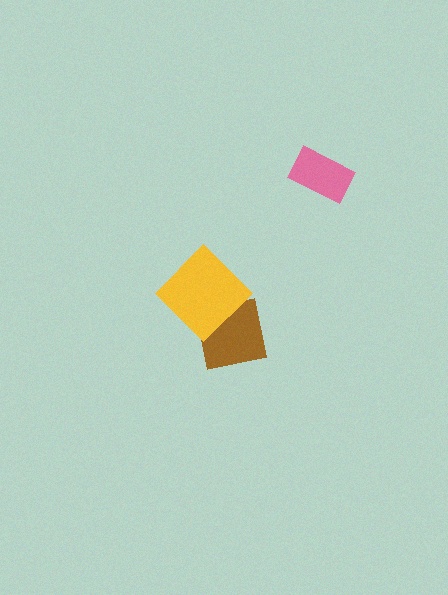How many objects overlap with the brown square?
1 object overlaps with the brown square.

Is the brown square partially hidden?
Yes, it is partially covered by another shape.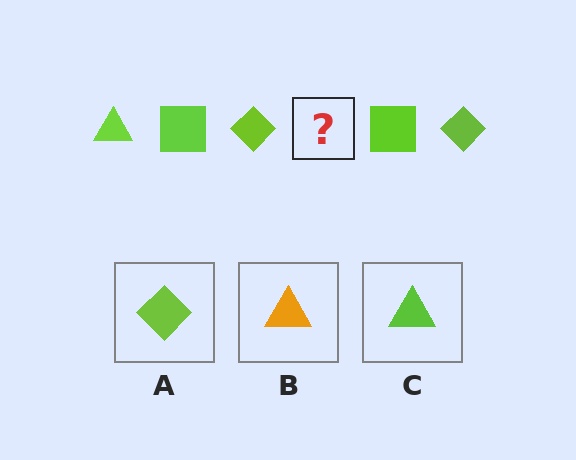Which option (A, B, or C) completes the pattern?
C.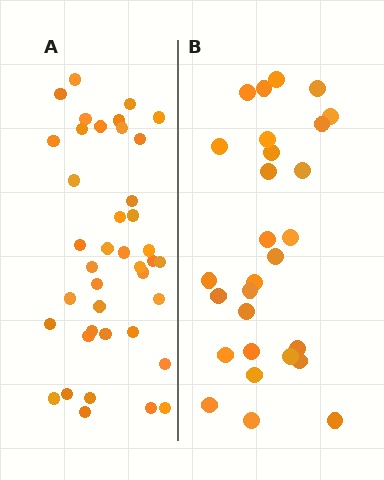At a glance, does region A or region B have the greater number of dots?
Region A (the left region) has more dots.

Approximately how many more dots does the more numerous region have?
Region A has roughly 12 or so more dots than region B.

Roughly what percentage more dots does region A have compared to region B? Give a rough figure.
About 45% more.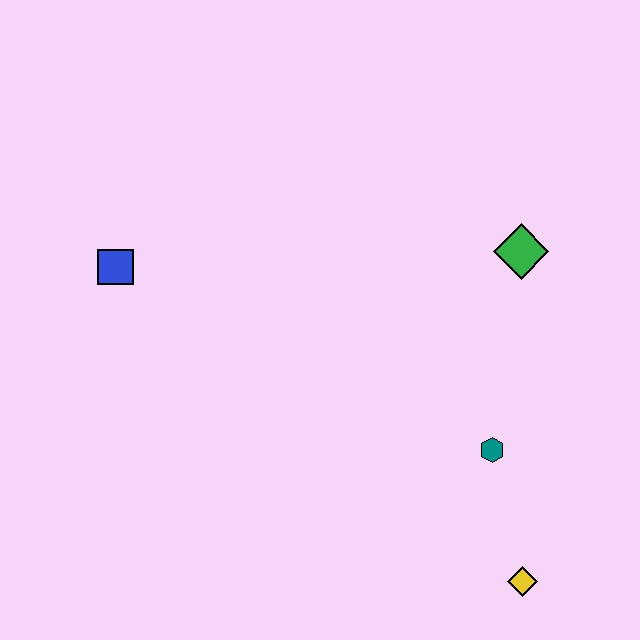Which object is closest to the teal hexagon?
The yellow diamond is closest to the teal hexagon.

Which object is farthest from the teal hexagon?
The blue square is farthest from the teal hexagon.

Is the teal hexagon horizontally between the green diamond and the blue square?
Yes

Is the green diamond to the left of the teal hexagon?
No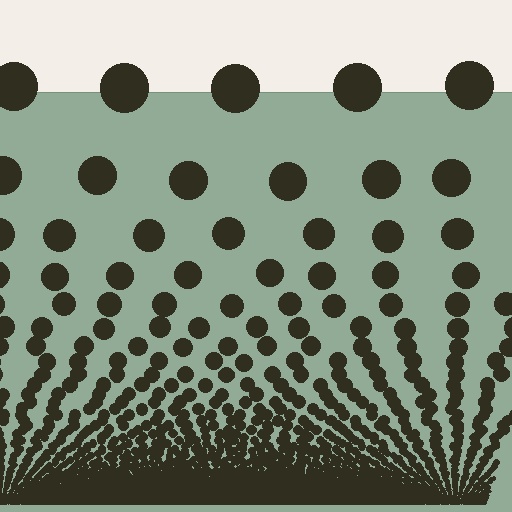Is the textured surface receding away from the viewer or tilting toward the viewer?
The surface appears to tilt toward the viewer. Texture elements get larger and sparser toward the top.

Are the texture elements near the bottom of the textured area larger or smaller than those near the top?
Smaller. The gradient is inverted — elements near the bottom are smaller and denser.